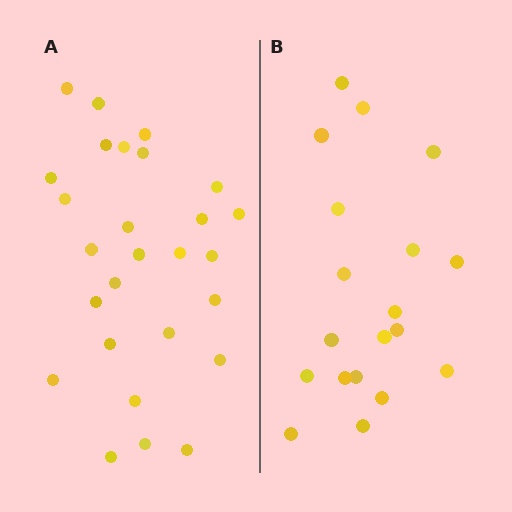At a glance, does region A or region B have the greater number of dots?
Region A (the left region) has more dots.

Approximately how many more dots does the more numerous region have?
Region A has roughly 8 or so more dots than region B.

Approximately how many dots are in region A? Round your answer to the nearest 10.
About 30 dots. (The exact count is 27, which rounds to 30.)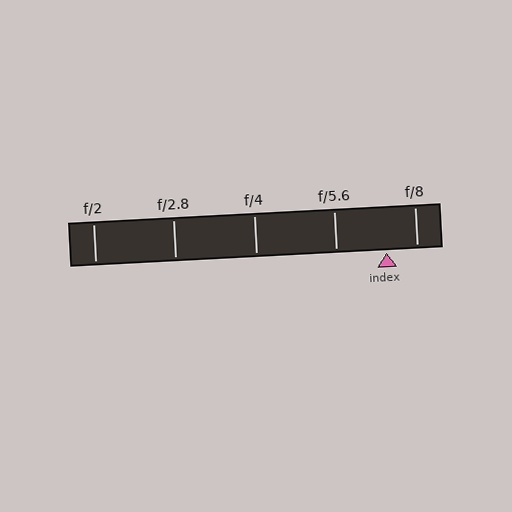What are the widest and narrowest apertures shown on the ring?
The widest aperture shown is f/2 and the narrowest is f/8.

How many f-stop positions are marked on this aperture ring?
There are 5 f-stop positions marked.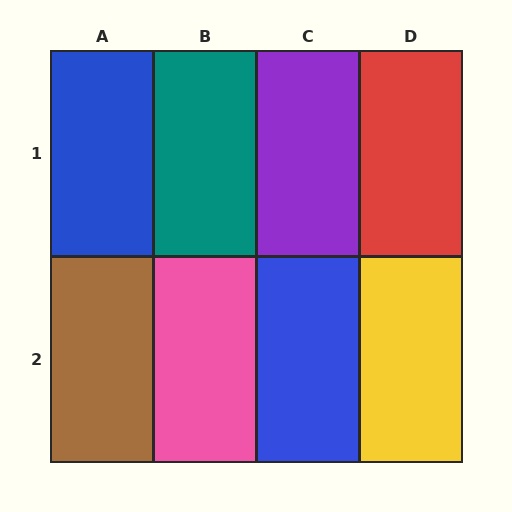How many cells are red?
1 cell is red.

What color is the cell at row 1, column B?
Teal.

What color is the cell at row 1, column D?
Red.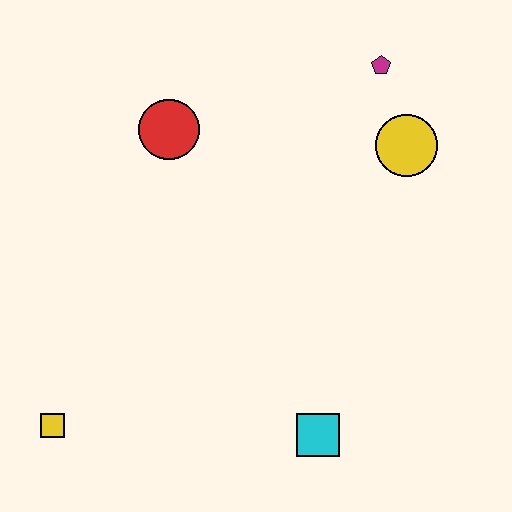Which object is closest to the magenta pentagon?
The yellow circle is closest to the magenta pentagon.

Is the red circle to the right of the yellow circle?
No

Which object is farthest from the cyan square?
The magenta pentagon is farthest from the cyan square.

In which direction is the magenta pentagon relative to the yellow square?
The magenta pentagon is above the yellow square.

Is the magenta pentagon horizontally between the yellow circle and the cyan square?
Yes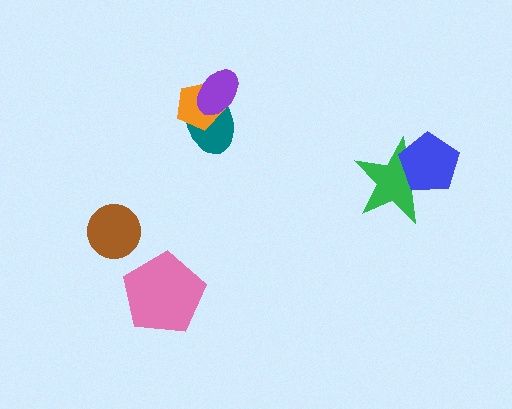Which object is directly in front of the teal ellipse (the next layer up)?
The orange pentagon is directly in front of the teal ellipse.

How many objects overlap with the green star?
1 object overlaps with the green star.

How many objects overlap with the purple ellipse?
2 objects overlap with the purple ellipse.